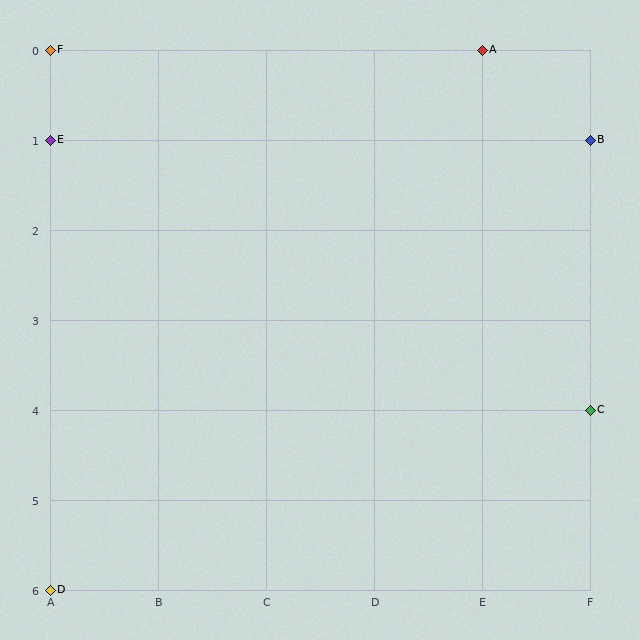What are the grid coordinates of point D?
Point D is at grid coordinates (A, 6).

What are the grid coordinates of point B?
Point B is at grid coordinates (F, 1).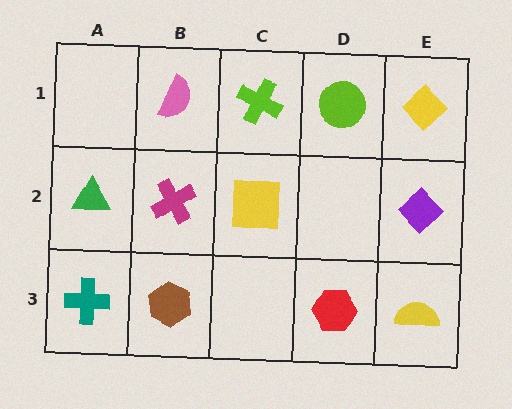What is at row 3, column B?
A brown hexagon.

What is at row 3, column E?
A yellow semicircle.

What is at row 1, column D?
A lime circle.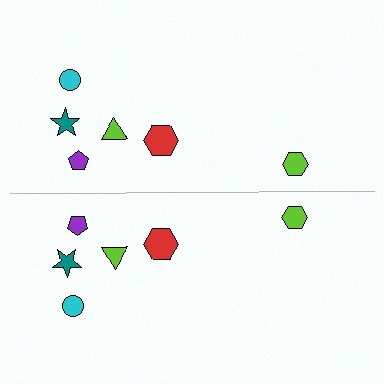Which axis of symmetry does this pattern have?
The pattern has a horizontal axis of symmetry running through the center of the image.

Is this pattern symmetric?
Yes, this pattern has bilateral (reflection) symmetry.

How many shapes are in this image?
There are 12 shapes in this image.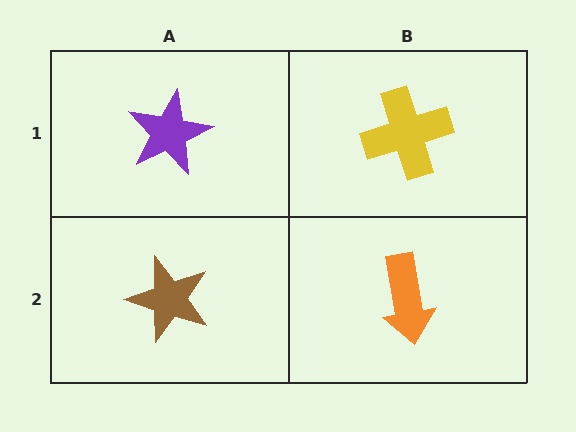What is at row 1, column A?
A purple star.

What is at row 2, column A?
A brown star.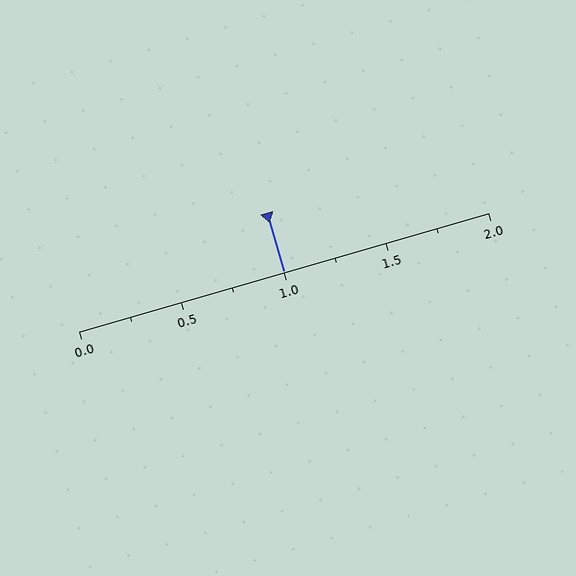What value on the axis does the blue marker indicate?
The marker indicates approximately 1.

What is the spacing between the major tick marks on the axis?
The major ticks are spaced 0.5 apart.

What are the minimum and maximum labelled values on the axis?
The axis runs from 0.0 to 2.0.